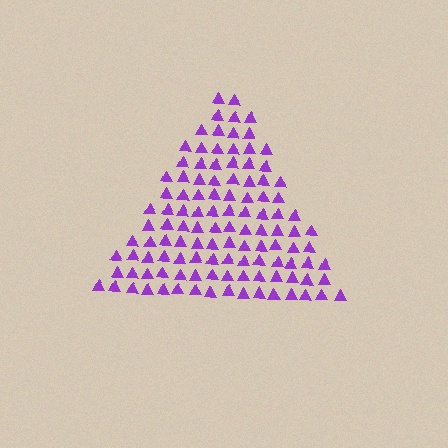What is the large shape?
The large shape is a triangle.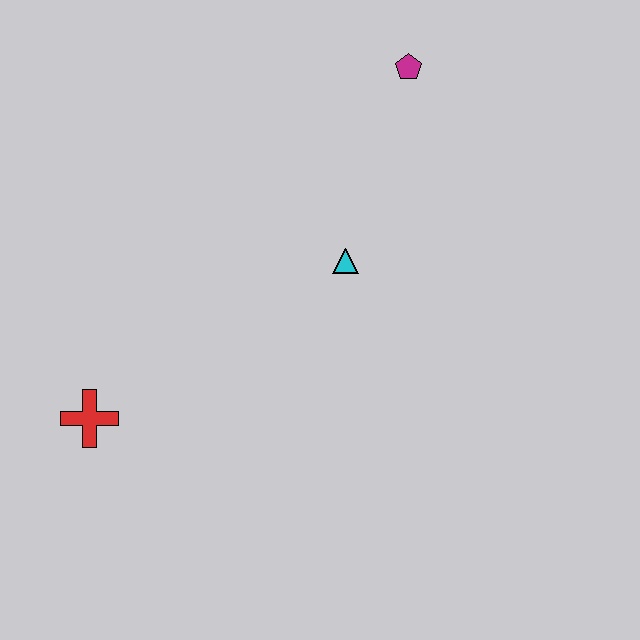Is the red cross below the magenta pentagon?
Yes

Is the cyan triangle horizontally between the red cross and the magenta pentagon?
Yes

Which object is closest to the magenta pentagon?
The cyan triangle is closest to the magenta pentagon.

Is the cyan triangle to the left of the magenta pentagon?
Yes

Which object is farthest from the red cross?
The magenta pentagon is farthest from the red cross.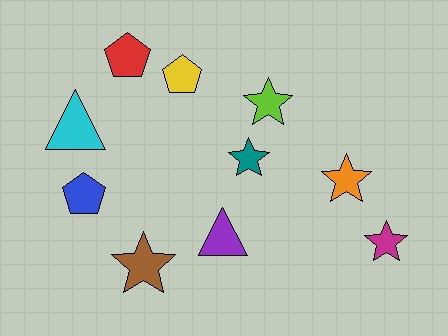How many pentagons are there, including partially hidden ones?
There are 3 pentagons.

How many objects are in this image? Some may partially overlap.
There are 10 objects.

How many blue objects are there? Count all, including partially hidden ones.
There is 1 blue object.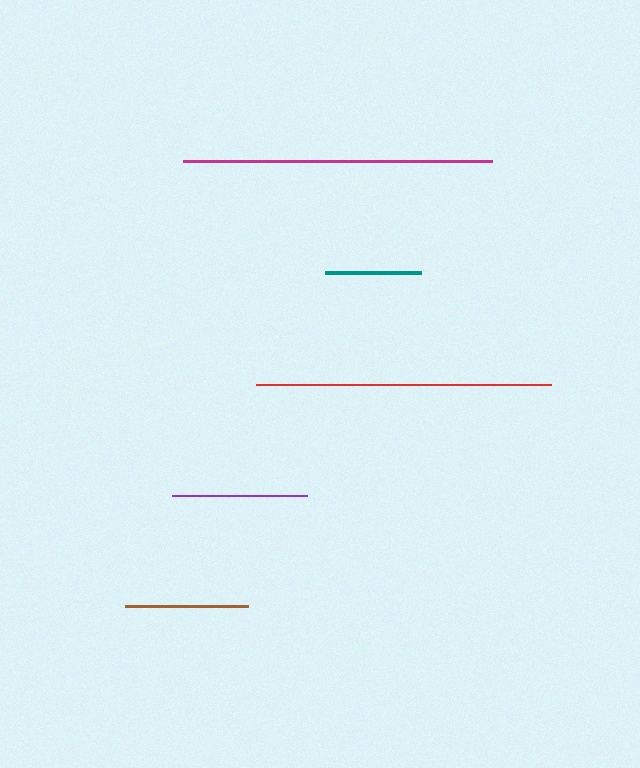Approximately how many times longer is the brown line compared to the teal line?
The brown line is approximately 1.3 times the length of the teal line.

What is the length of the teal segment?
The teal segment is approximately 96 pixels long.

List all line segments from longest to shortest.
From longest to shortest: magenta, red, purple, brown, teal.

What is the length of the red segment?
The red segment is approximately 295 pixels long.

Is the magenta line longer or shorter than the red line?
The magenta line is longer than the red line.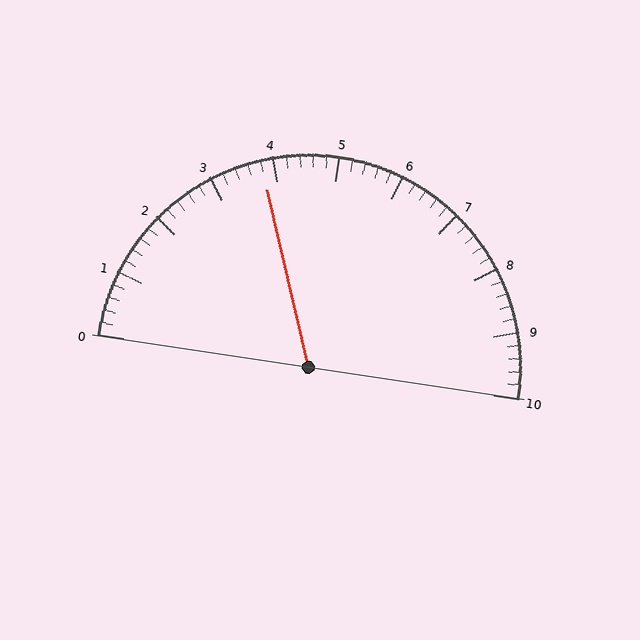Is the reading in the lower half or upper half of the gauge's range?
The reading is in the lower half of the range (0 to 10).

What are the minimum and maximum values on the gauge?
The gauge ranges from 0 to 10.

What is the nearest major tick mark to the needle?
The nearest major tick mark is 4.